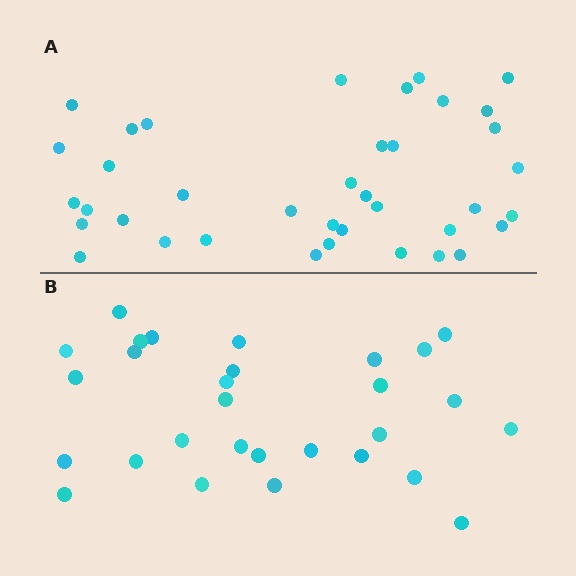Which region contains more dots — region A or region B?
Region A (the top region) has more dots.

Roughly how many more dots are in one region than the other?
Region A has roughly 8 or so more dots than region B.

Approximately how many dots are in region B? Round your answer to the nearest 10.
About 30 dots. (The exact count is 29, which rounds to 30.)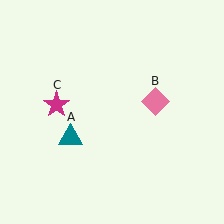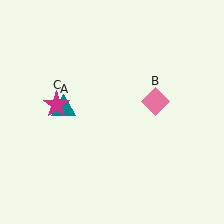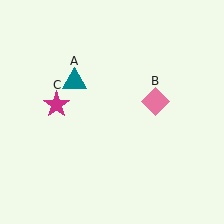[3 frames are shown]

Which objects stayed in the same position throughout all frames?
Pink diamond (object B) and magenta star (object C) remained stationary.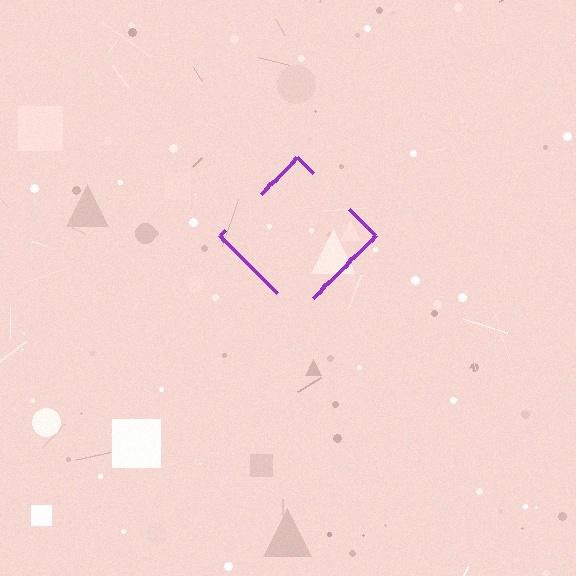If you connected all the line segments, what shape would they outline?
They would outline a diamond.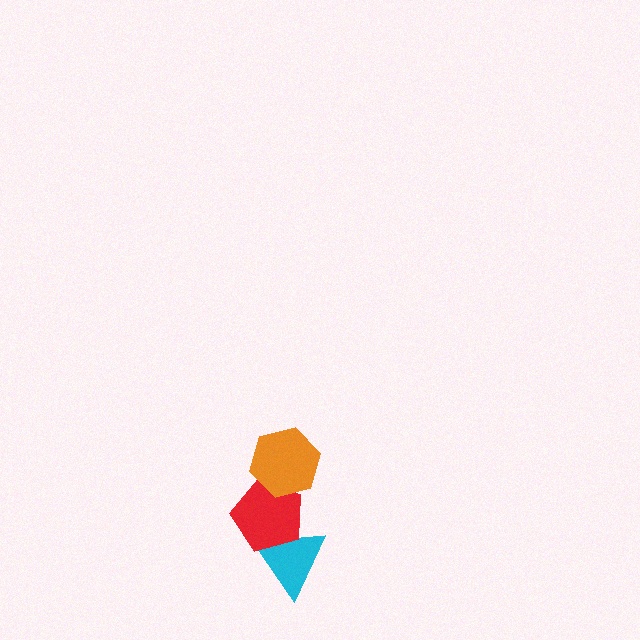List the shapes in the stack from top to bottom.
From top to bottom: the orange hexagon, the red pentagon, the cyan triangle.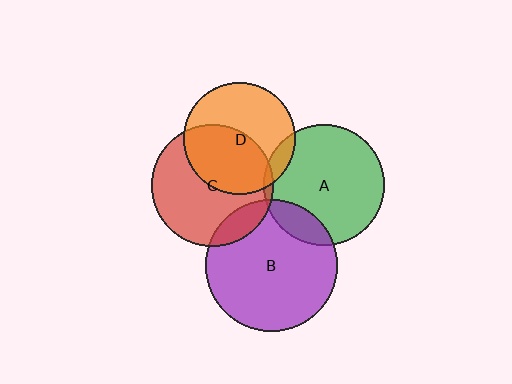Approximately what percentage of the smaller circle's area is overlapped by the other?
Approximately 15%.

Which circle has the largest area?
Circle B (purple).